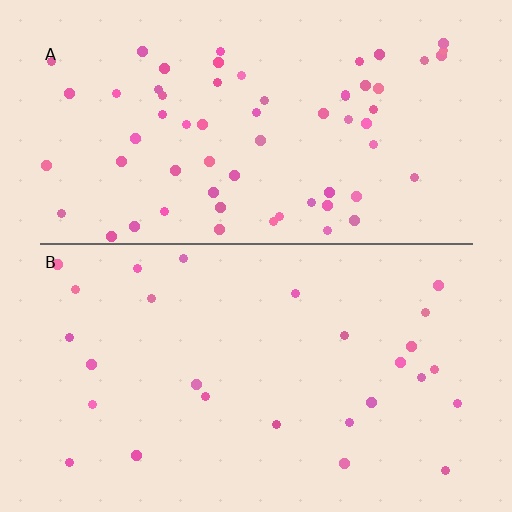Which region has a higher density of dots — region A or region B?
A (the top).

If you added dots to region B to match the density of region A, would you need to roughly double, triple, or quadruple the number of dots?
Approximately double.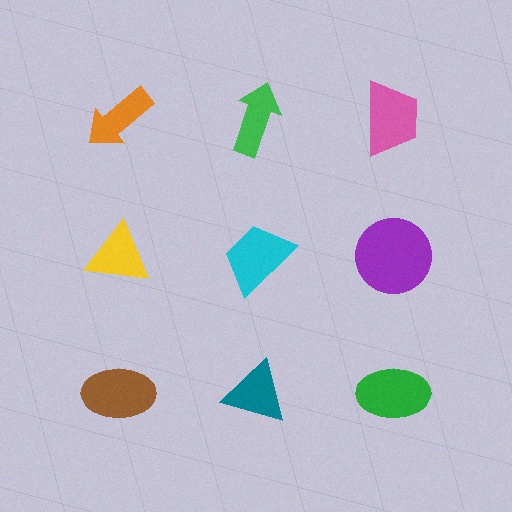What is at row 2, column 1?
A yellow triangle.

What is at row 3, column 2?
A teal triangle.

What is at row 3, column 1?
A brown ellipse.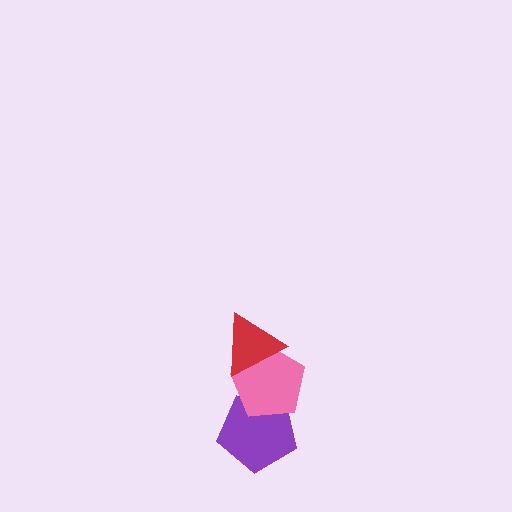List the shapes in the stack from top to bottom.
From top to bottom: the red triangle, the pink pentagon, the purple pentagon.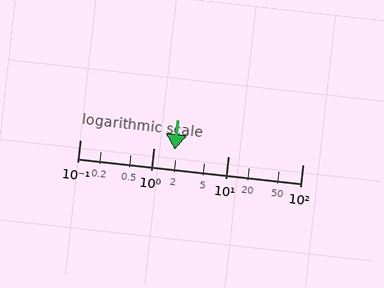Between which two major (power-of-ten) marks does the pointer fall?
The pointer is between 1 and 10.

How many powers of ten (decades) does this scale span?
The scale spans 3 decades, from 0.1 to 100.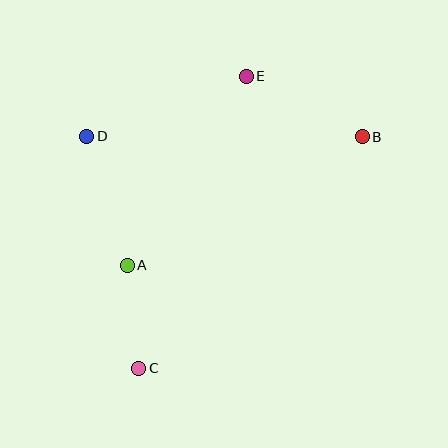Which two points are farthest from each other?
Points B and C are farthest from each other.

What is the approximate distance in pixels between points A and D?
The distance between A and D is approximately 135 pixels.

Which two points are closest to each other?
Points A and C are closest to each other.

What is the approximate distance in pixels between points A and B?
The distance between A and B is approximately 268 pixels.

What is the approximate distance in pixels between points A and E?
The distance between A and E is approximately 224 pixels.